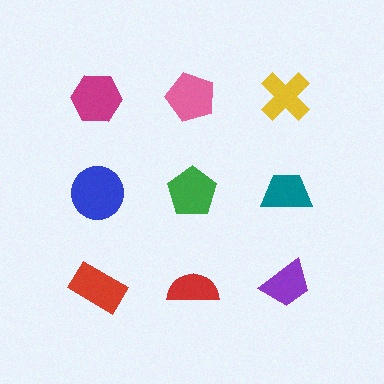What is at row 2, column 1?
A blue circle.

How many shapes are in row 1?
3 shapes.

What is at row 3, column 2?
A red semicircle.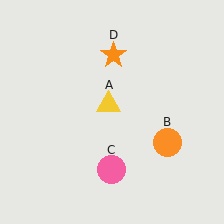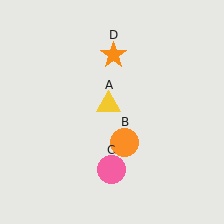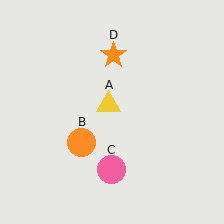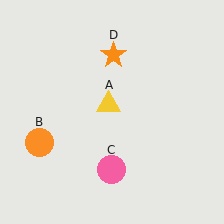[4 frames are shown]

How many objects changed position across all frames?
1 object changed position: orange circle (object B).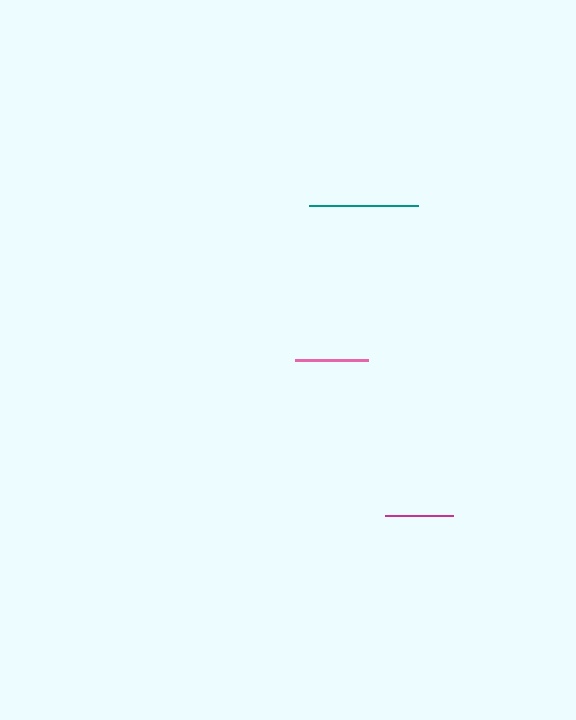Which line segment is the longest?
The teal line is the longest at approximately 109 pixels.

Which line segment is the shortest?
The magenta line is the shortest at approximately 68 pixels.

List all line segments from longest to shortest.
From longest to shortest: teal, pink, magenta.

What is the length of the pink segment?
The pink segment is approximately 72 pixels long.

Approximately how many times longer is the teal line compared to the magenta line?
The teal line is approximately 1.6 times the length of the magenta line.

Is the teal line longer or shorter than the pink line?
The teal line is longer than the pink line.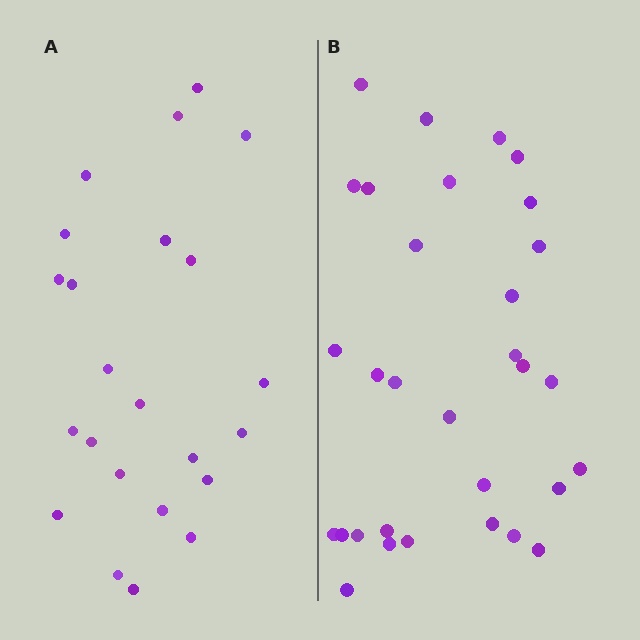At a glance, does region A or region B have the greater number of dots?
Region B (the right region) has more dots.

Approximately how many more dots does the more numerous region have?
Region B has roughly 8 or so more dots than region A.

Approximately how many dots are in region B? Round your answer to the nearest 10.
About 30 dots. (The exact count is 31, which rounds to 30.)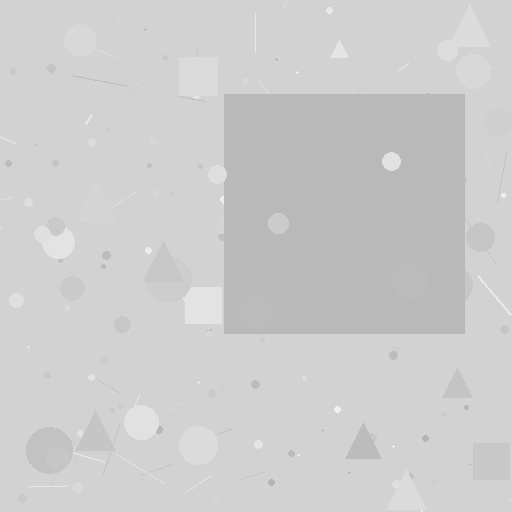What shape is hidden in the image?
A square is hidden in the image.